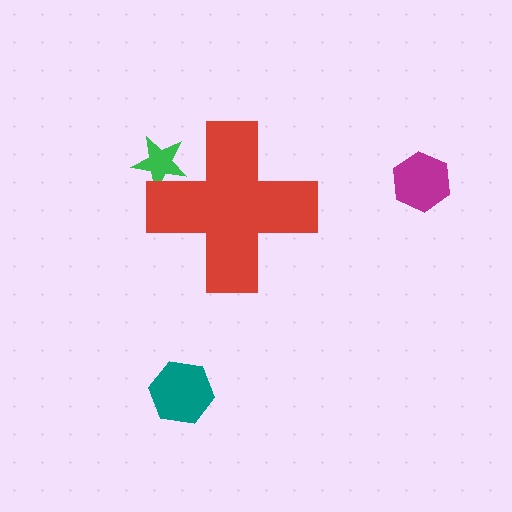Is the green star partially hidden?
Yes, the green star is partially hidden behind the red cross.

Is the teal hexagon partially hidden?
No, the teal hexagon is fully visible.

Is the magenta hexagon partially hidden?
No, the magenta hexagon is fully visible.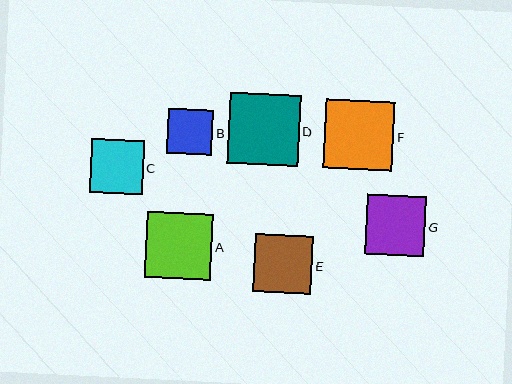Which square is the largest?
Square D is the largest with a size of approximately 71 pixels.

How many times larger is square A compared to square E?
Square A is approximately 1.1 times the size of square E.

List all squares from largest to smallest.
From largest to smallest: D, F, A, G, E, C, B.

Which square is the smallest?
Square B is the smallest with a size of approximately 45 pixels.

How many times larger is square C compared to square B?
Square C is approximately 1.2 times the size of square B.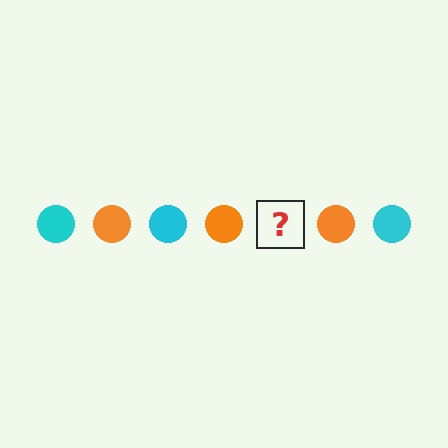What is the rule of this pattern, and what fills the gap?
The rule is that the pattern cycles through cyan, orange circles. The gap should be filled with a cyan circle.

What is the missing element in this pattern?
The missing element is a cyan circle.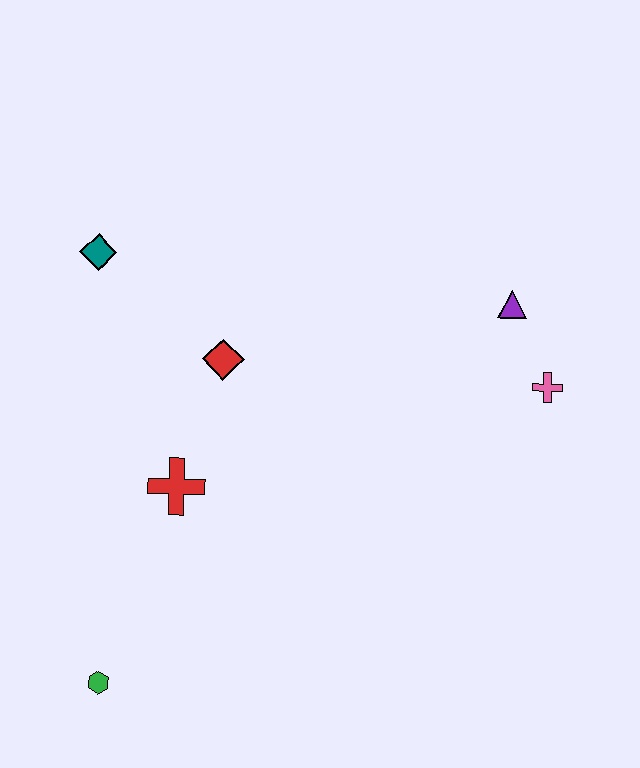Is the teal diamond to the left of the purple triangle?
Yes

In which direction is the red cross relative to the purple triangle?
The red cross is to the left of the purple triangle.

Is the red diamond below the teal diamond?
Yes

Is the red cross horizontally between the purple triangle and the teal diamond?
Yes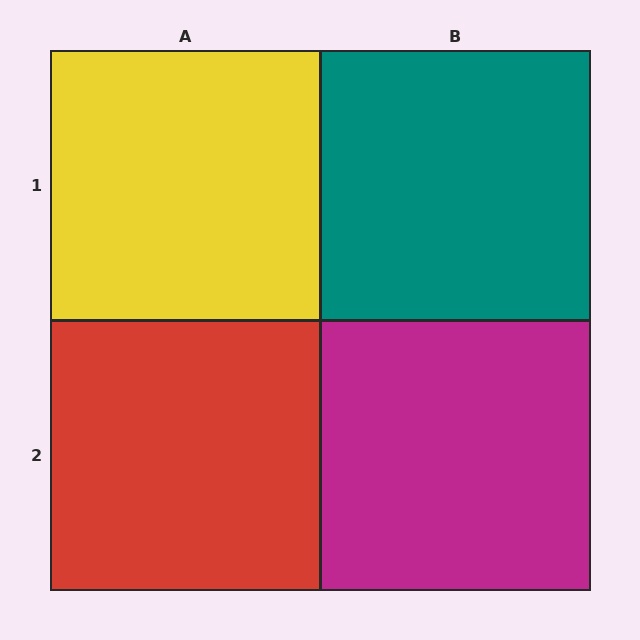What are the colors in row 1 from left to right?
Yellow, teal.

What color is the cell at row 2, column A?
Red.